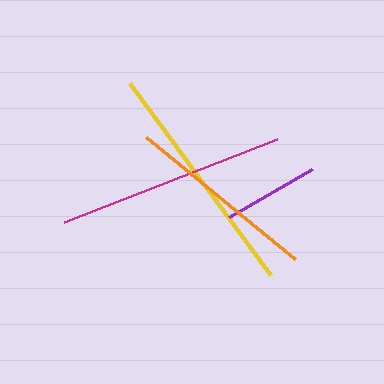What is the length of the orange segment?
The orange segment is approximately 193 pixels long.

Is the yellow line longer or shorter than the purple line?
The yellow line is longer than the purple line.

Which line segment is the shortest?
The purple line is the shortest at approximately 96 pixels.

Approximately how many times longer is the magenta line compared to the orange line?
The magenta line is approximately 1.2 times the length of the orange line.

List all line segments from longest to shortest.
From longest to shortest: yellow, magenta, orange, purple.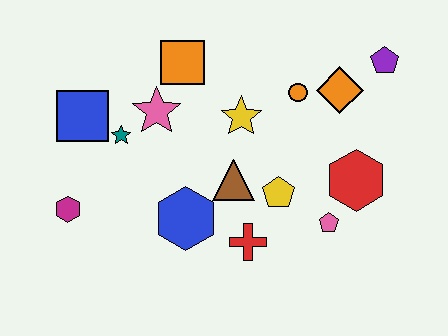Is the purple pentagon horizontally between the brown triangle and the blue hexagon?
No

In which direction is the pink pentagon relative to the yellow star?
The pink pentagon is below the yellow star.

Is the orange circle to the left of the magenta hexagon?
No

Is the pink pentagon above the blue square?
No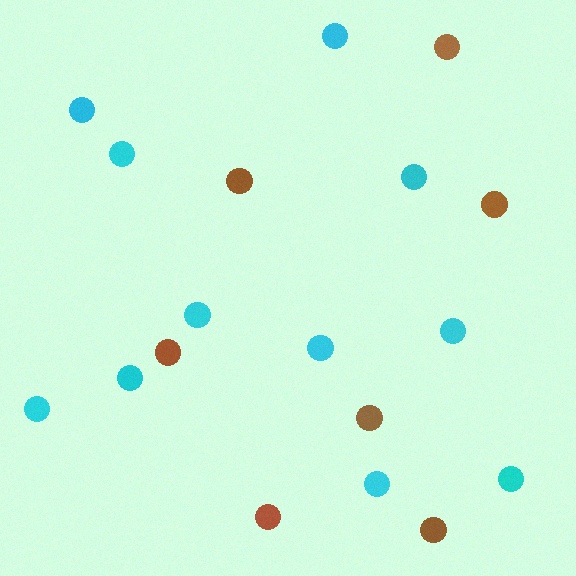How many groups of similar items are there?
There are 2 groups: one group of cyan circles (11) and one group of brown circles (7).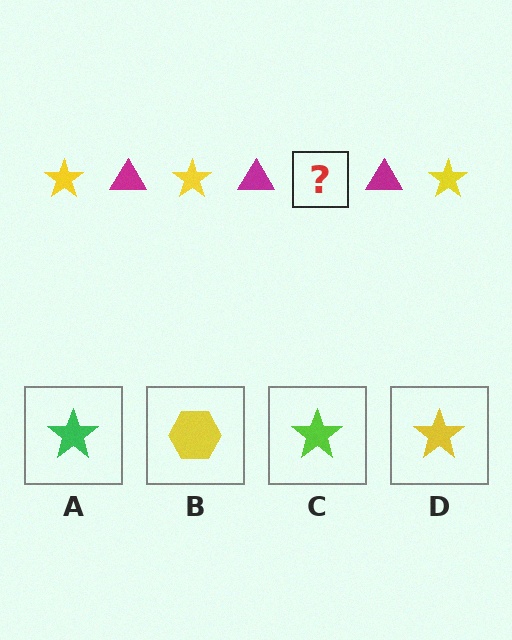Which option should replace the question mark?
Option D.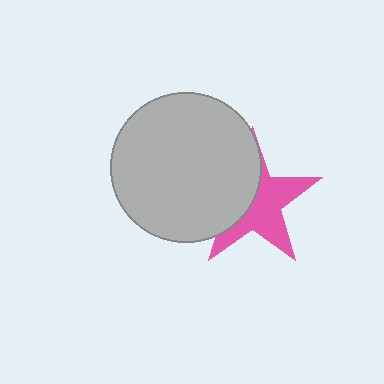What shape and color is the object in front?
The object in front is a light gray circle.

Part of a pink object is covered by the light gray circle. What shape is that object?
It is a star.